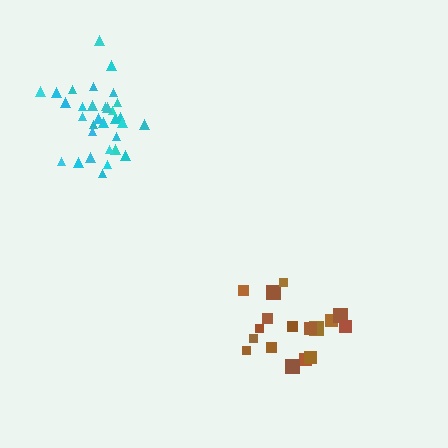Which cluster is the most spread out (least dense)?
Brown.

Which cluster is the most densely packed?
Cyan.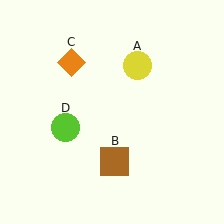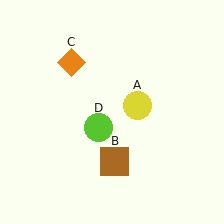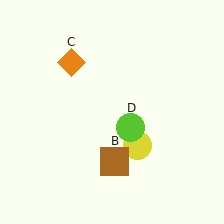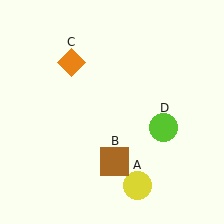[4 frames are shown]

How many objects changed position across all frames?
2 objects changed position: yellow circle (object A), lime circle (object D).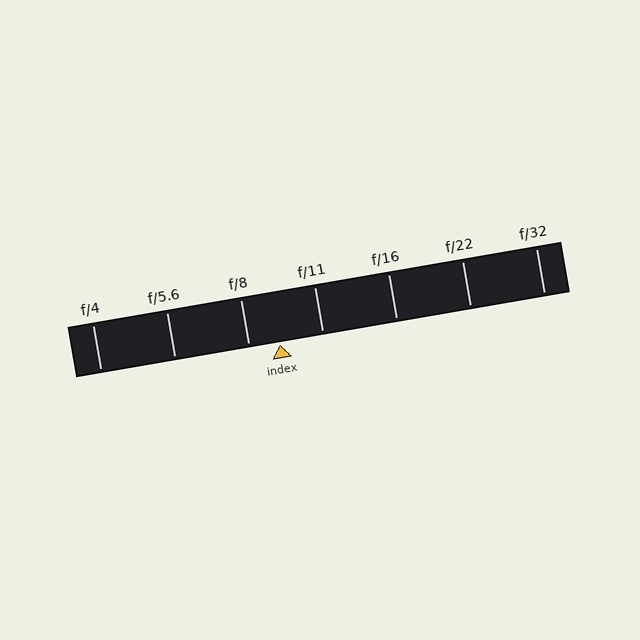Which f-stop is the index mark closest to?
The index mark is closest to f/8.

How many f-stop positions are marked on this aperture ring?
There are 7 f-stop positions marked.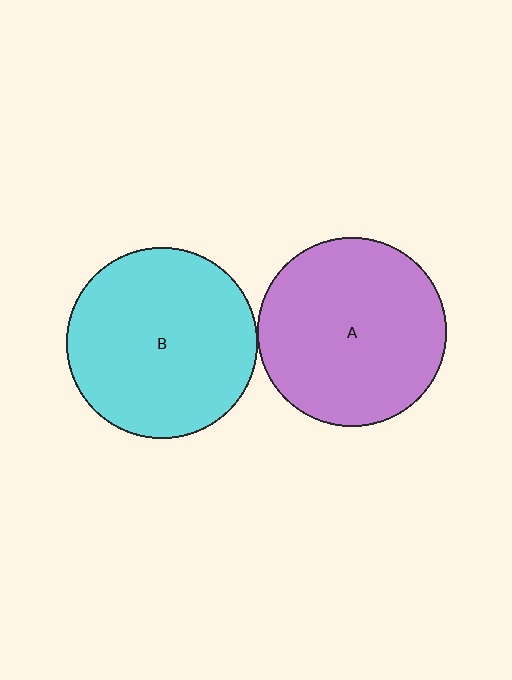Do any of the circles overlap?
No, none of the circles overlap.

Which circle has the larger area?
Circle B (cyan).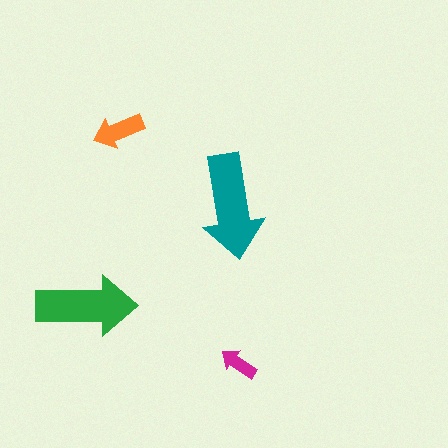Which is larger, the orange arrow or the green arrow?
The green one.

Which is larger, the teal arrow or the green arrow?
The teal one.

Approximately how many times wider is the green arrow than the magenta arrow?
About 2.5 times wider.